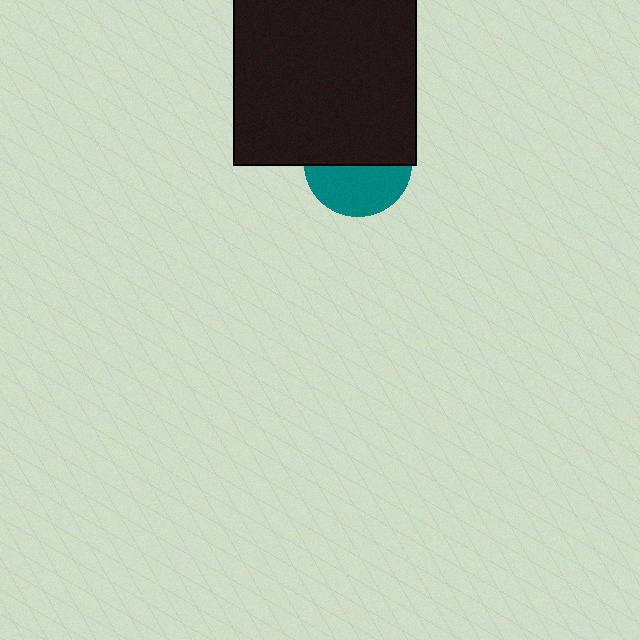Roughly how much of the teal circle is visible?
About half of it is visible (roughly 48%).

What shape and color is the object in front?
The object in front is a black square.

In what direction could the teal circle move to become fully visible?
The teal circle could move down. That would shift it out from behind the black square entirely.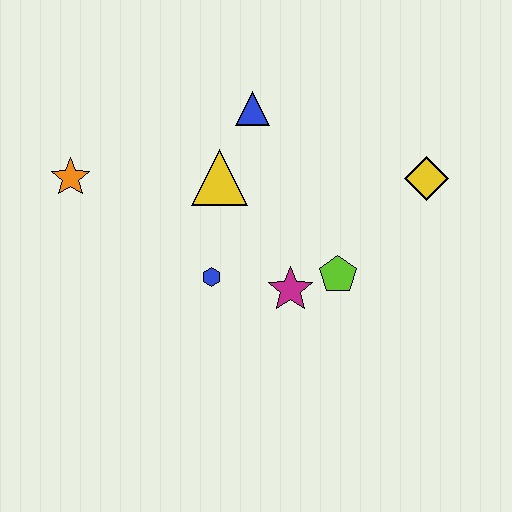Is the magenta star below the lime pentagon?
Yes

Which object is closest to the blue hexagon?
The magenta star is closest to the blue hexagon.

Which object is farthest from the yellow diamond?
The orange star is farthest from the yellow diamond.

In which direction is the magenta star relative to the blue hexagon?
The magenta star is to the right of the blue hexagon.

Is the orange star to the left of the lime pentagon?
Yes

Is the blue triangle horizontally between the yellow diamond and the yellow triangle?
Yes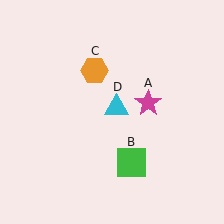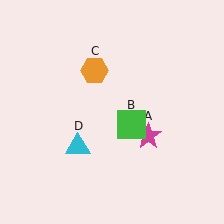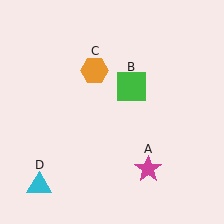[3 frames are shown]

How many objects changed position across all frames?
3 objects changed position: magenta star (object A), green square (object B), cyan triangle (object D).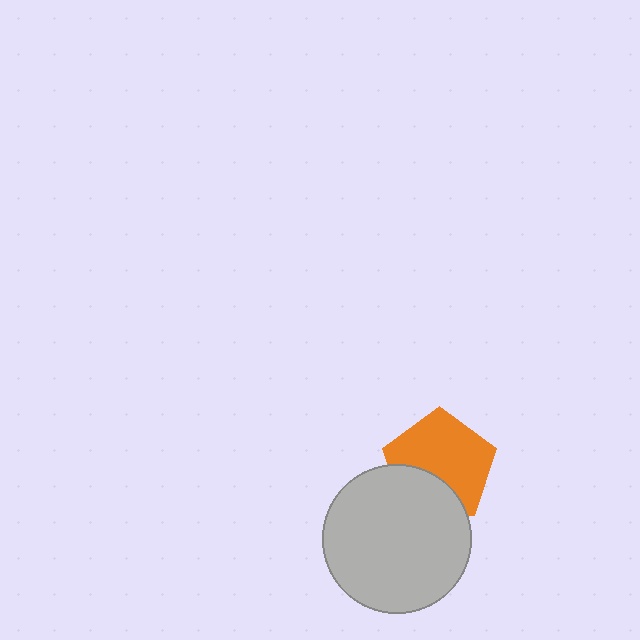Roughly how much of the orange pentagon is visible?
Most of it is visible (roughly 68%).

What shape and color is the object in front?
The object in front is a light gray circle.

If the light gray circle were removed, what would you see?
You would see the complete orange pentagon.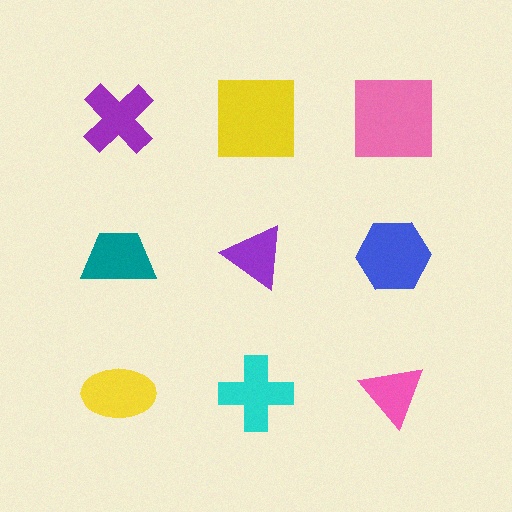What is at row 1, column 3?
A pink square.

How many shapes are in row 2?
3 shapes.